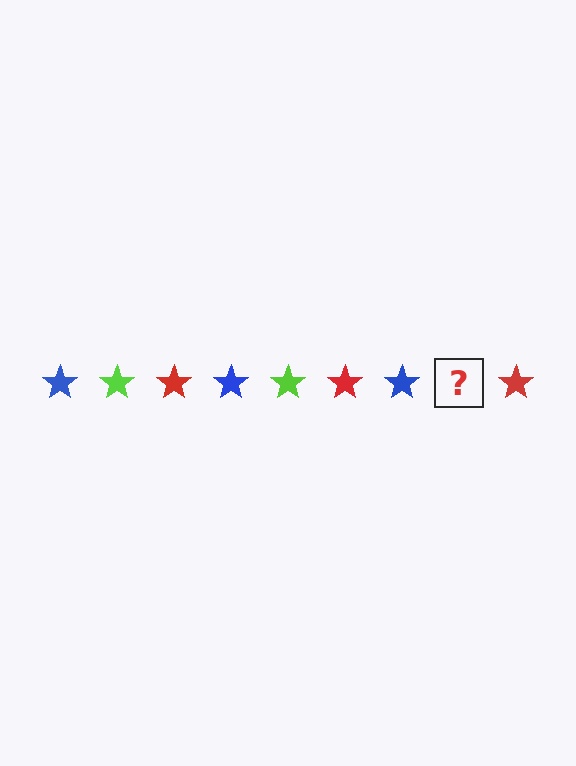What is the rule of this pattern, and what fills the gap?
The rule is that the pattern cycles through blue, lime, red stars. The gap should be filled with a lime star.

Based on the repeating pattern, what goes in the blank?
The blank should be a lime star.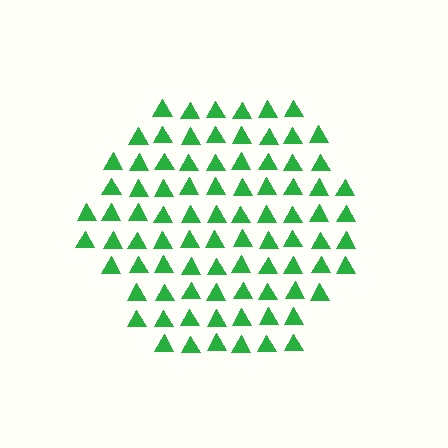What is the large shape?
The large shape is a hexagon.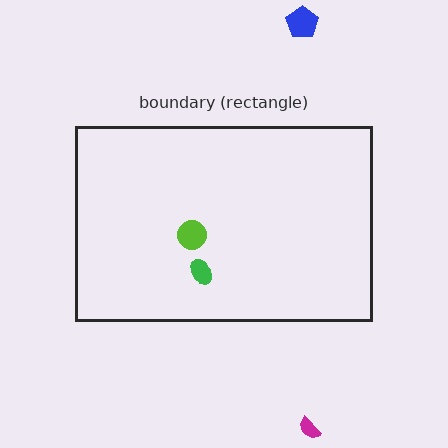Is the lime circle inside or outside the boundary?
Inside.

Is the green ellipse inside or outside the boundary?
Inside.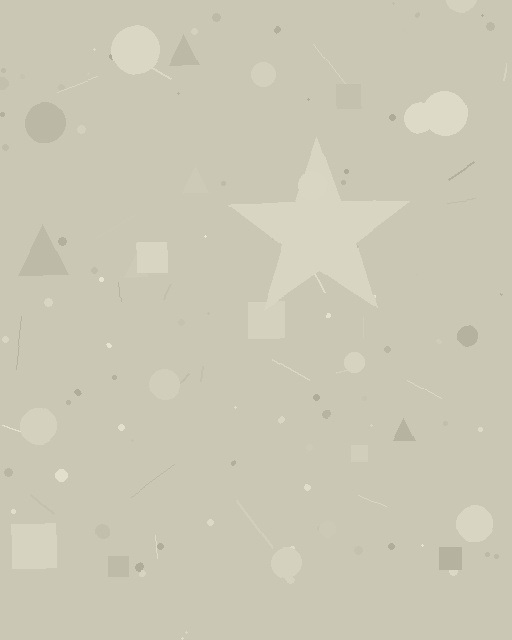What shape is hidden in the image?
A star is hidden in the image.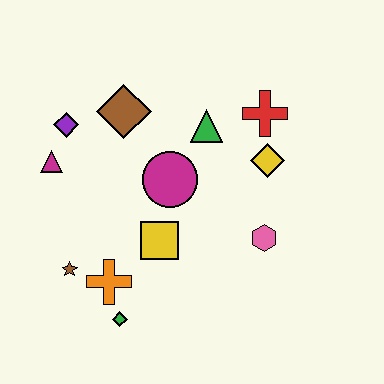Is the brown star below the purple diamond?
Yes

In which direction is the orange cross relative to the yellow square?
The orange cross is to the left of the yellow square.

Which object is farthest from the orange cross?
The red cross is farthest from the orange cross.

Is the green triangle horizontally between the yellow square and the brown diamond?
No